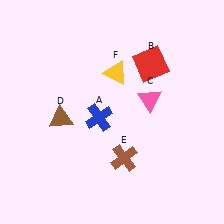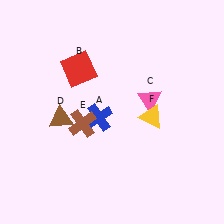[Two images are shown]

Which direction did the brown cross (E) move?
The brown cross (E) moved left.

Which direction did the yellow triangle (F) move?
The yellow triangle (F) moved down.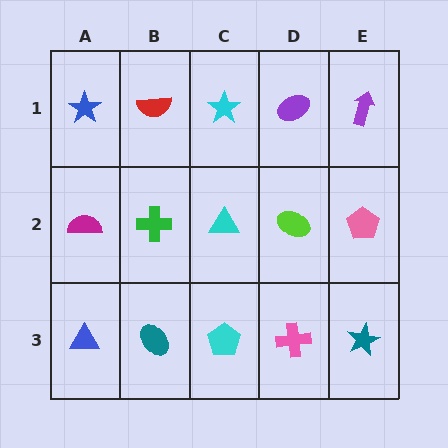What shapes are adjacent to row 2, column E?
A purple arrow (row 1, column E), a teal star (row 3, column E), a lime ellipse (row 2, column D).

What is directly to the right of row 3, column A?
A teal ellipse.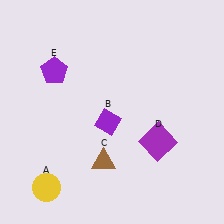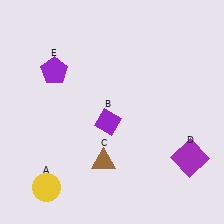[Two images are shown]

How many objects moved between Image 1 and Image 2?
1 object moved between the two images.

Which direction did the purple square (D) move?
The purple square (D) moved right.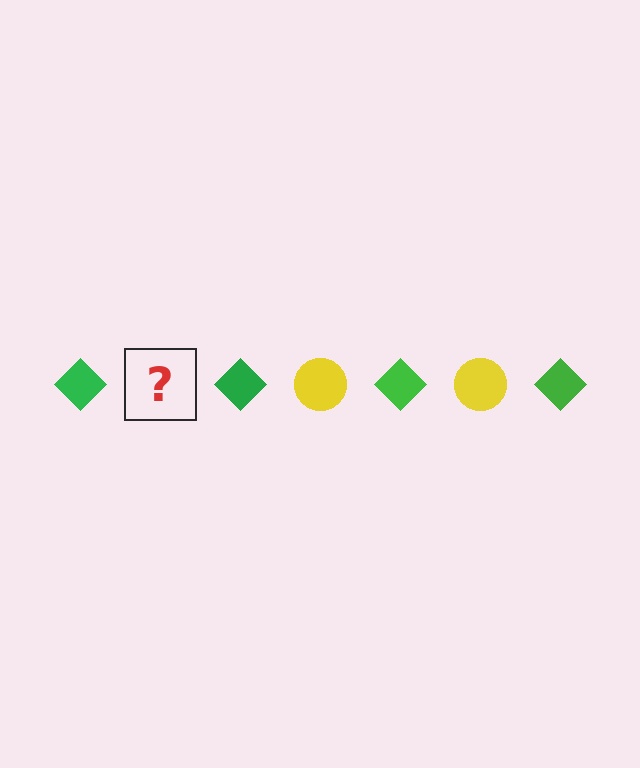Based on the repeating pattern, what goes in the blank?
The blank should be a yellow circle.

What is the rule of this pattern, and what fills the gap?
The rule is that the pattern alternates between green diamond and yellow circle. The gap should be filled with a yellow circle.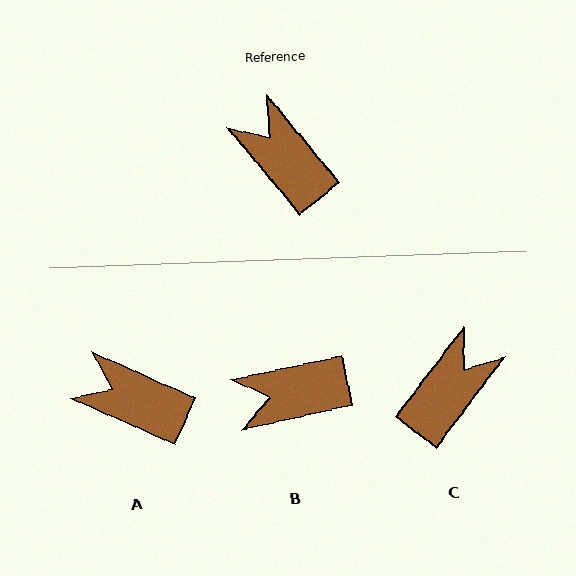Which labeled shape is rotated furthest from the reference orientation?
C, about 77 degrees away.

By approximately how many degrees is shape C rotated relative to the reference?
Approximately 77 degrees clockwise.